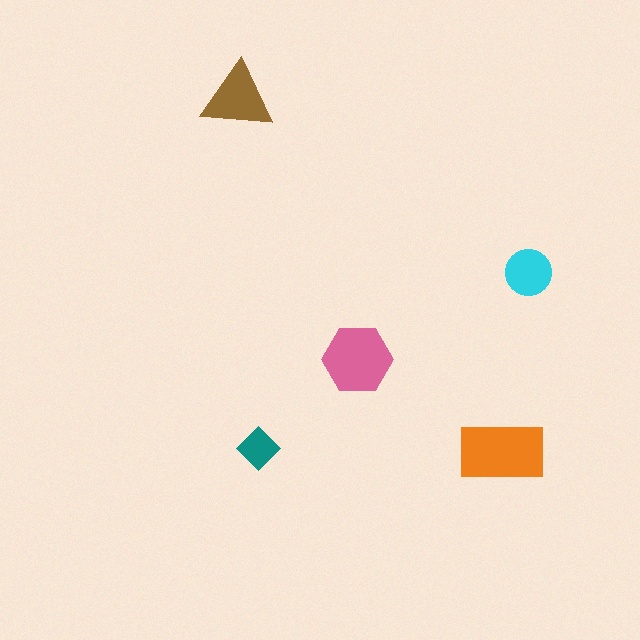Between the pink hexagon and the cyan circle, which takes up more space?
The pink hexagon.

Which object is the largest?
The orange rectangle.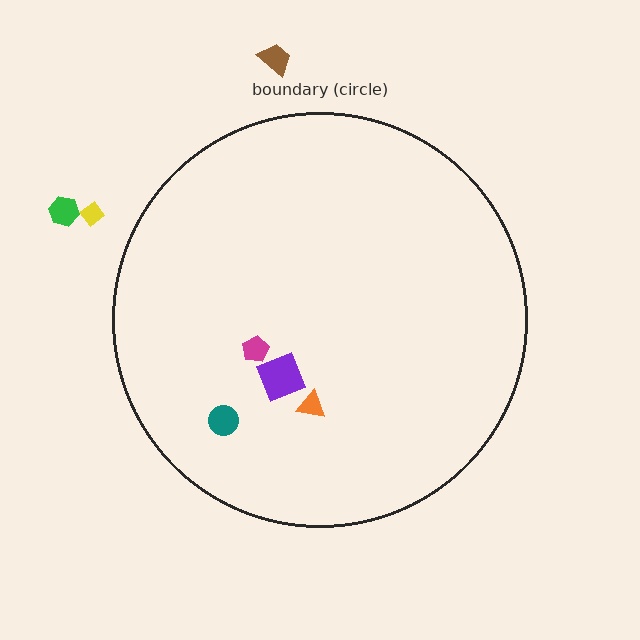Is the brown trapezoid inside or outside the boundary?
Outside.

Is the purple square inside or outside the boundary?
Inside.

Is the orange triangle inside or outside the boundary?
Inside.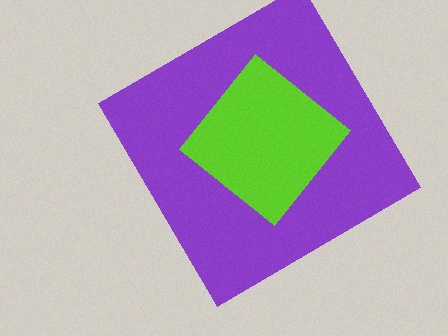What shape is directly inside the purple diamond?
The lime diamond.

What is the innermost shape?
The lime diamond.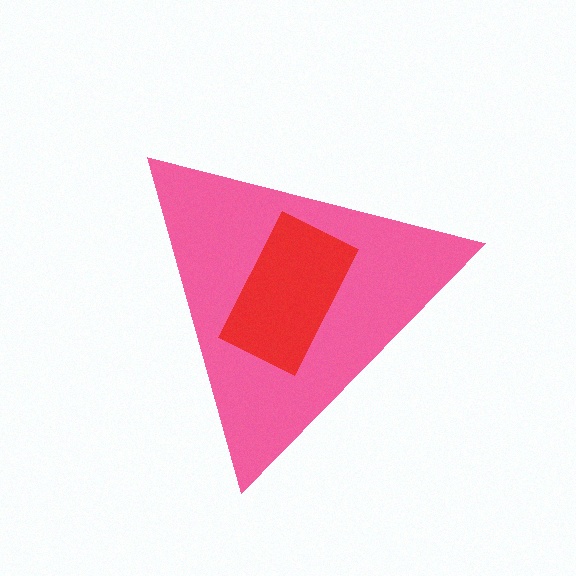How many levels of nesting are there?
2.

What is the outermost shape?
The pink triangle.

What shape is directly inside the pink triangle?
The red rectangle.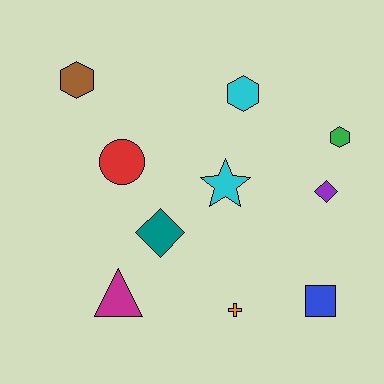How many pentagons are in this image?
There are no pentagons.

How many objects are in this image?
There are 10 objects.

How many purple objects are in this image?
There is 1 purple object.